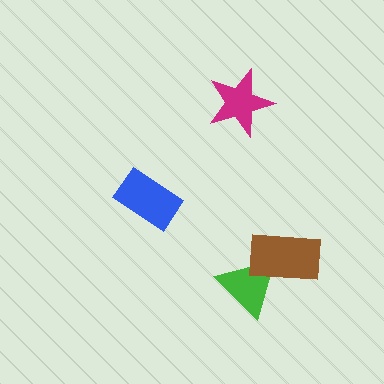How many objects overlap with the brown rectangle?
1 object overlaps with the brown rectangle.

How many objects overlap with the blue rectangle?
0 objects overlap with the blue rectangle.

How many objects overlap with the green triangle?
1 object overlaps with the green triangle.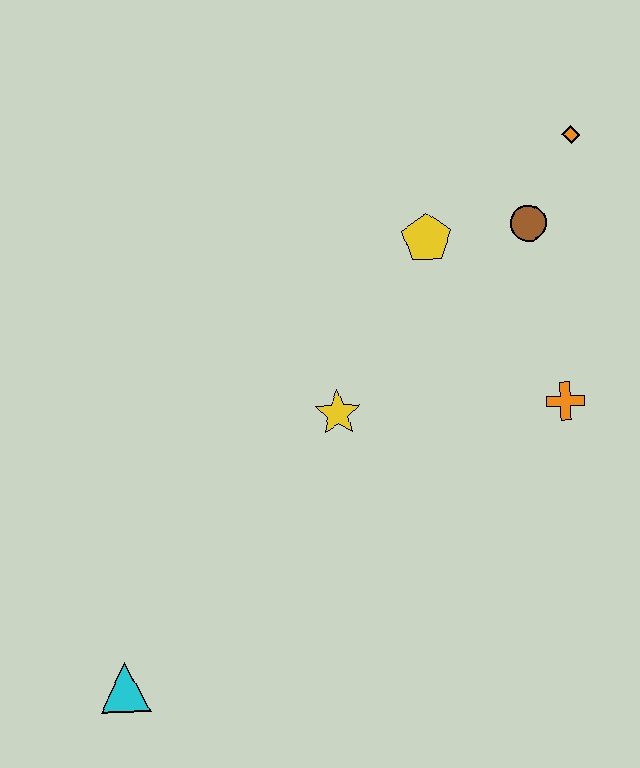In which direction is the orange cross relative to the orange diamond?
The orange cross is below the orange diamond.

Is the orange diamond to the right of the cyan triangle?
Yes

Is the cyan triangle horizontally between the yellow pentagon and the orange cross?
No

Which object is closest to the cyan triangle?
The yellow star is closest to the cyan triangle.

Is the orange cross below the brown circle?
Yes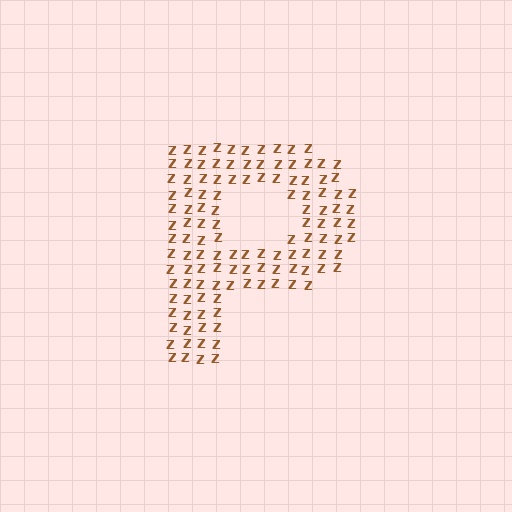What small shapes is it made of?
It is made of small letter Z's.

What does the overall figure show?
The overall figure shows the letter P.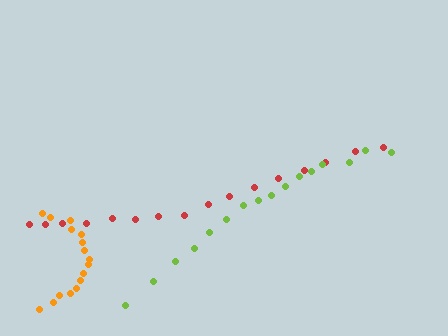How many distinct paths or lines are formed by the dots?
There are 3 distinct paths.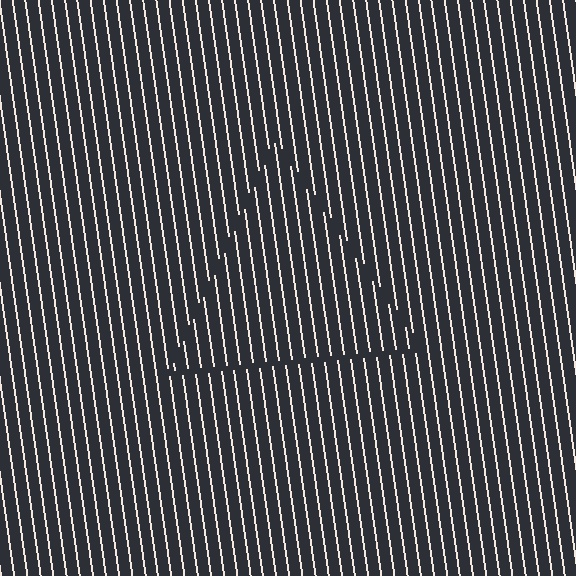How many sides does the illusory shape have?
3 sides — the line-ends trace a triangle.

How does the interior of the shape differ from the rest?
The interior of the shape contains the same grating, shifted by half a period — the contour is defined by the phase discontinuity where line-ends from the inner and outer gratings abut.